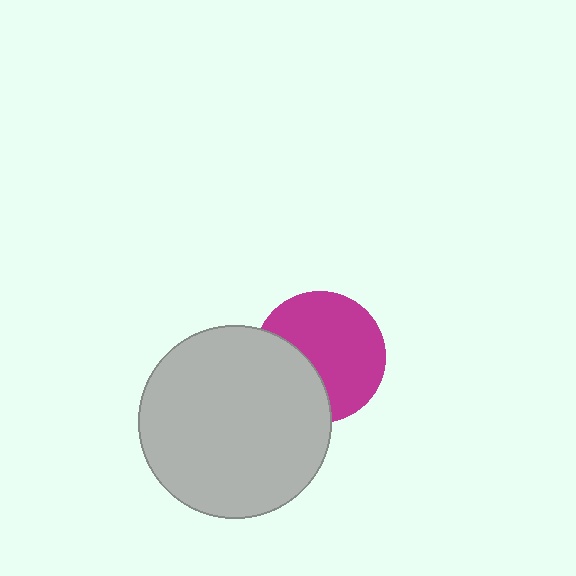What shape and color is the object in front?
The object in front is a light gray circle.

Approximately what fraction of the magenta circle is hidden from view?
Roughly 34% of the magenta circle is hidden behind the light gray circle.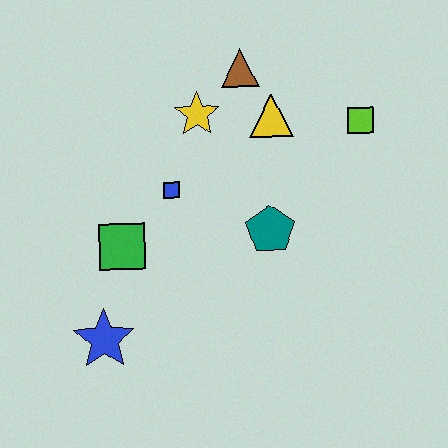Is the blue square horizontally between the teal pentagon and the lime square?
No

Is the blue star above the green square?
No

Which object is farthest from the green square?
The lime square is farthest from the green square.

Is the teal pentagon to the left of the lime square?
Yes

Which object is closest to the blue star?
The green square is closest to the blue star.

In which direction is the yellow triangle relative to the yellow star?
The yellow triangle is to the right of the yellow star.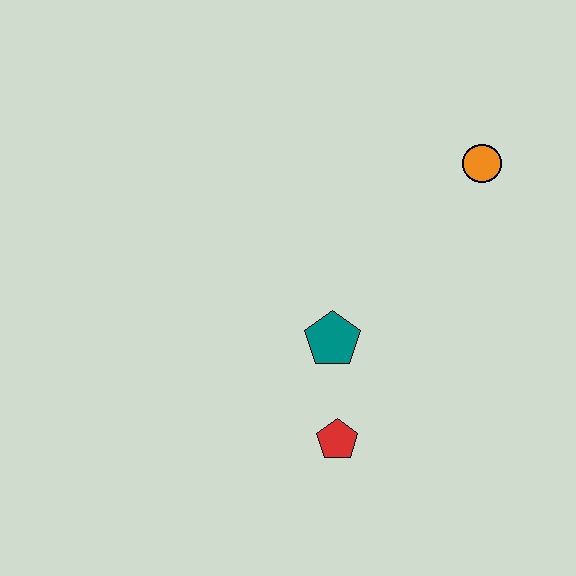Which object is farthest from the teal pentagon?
The orange circle is farthest from the teal pentagon.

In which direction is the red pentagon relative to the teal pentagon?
The red pentagon is below the teal pentagon.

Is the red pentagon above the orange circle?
No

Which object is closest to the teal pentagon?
The red pentagon is closest to the teal pentagon.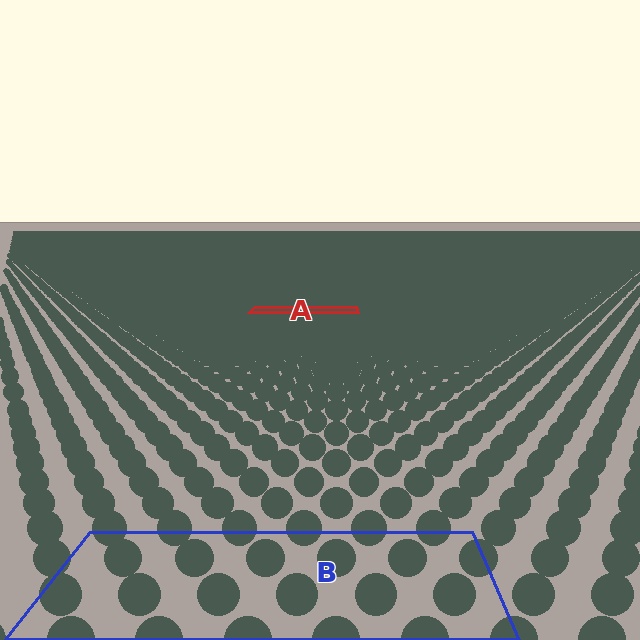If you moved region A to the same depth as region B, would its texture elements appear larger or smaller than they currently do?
They would appear larger. At a closer depth, the same texture elements are projected at a bigger on-screen size.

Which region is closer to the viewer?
Region B is closer. The texture elements there are larger and more spread out.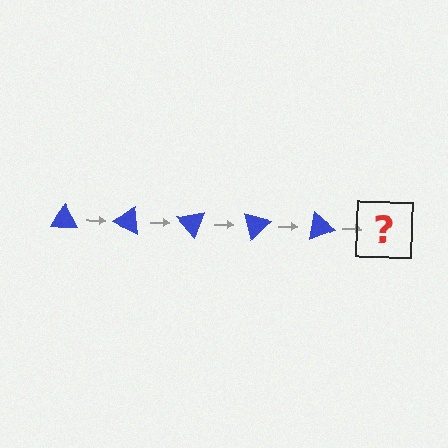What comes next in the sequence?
The next element should be a blue triangle rotated 125 degrees.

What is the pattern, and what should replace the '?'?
The pattern is that the triangle rotates 25 degrees each step. The '?' should be a blue triangle rotated 125 degrees.